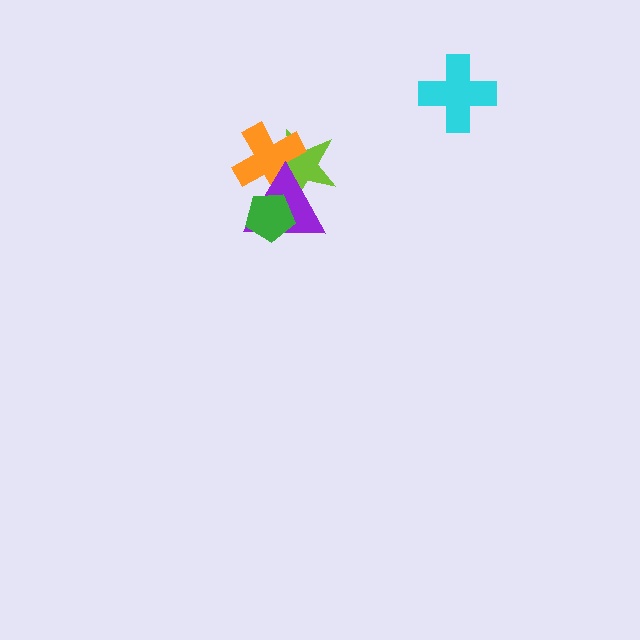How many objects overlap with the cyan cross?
0 objects overlap with the cyan cross.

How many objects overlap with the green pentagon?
1 object overlaps with the green pentagon.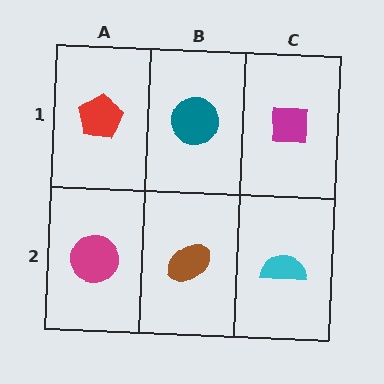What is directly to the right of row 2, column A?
A brown ellipse.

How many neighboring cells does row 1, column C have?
2.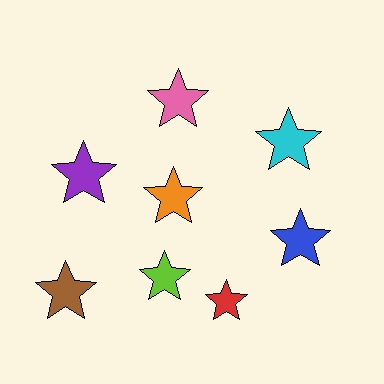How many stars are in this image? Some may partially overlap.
There are 8 stars.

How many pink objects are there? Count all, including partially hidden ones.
There is 1 pink object.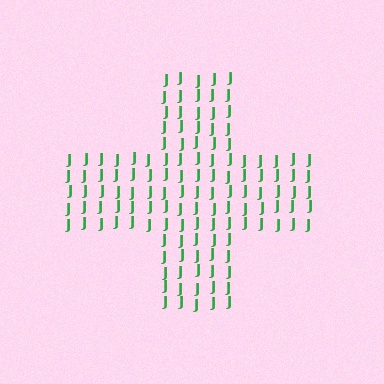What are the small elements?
The small elements are letter J's.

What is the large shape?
The large shape is a cross.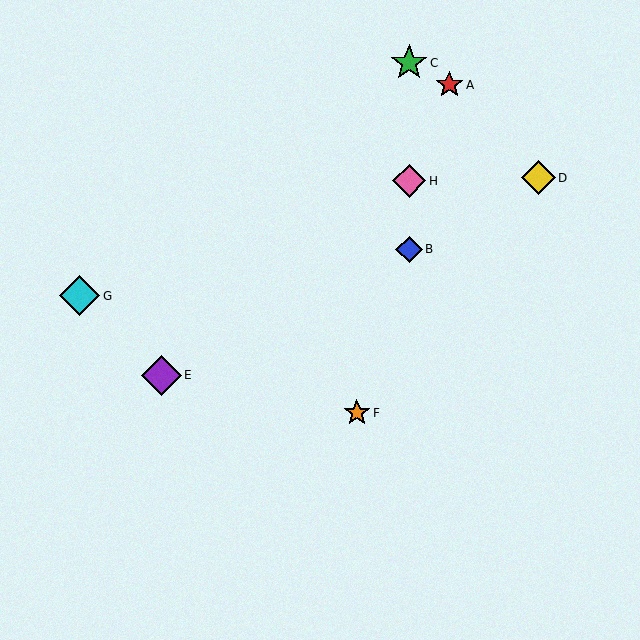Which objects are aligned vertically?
Objects B, C, H are aligned vertically.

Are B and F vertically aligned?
No, B is at x≈409 and F is at x≈357.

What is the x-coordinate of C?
Object C is at x≈409.